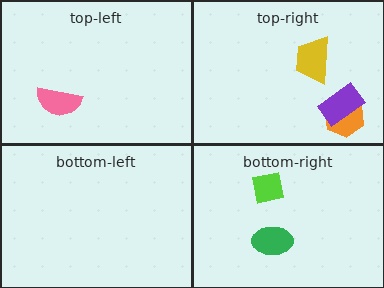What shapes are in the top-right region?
The yellow trapezoid, the orange hexagon, the purple rectangle.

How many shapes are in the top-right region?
3.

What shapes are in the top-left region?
The pink semicircle.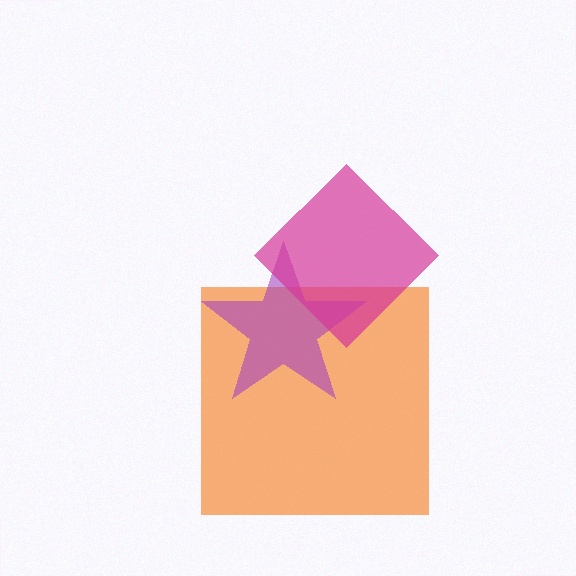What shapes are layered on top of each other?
The layered shapes are: an orange square, a purple star, a magenta diamond.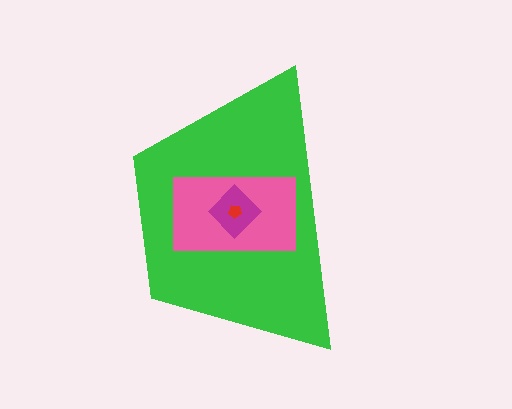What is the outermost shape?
The green trapezoid.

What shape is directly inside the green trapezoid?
The pink rectangle.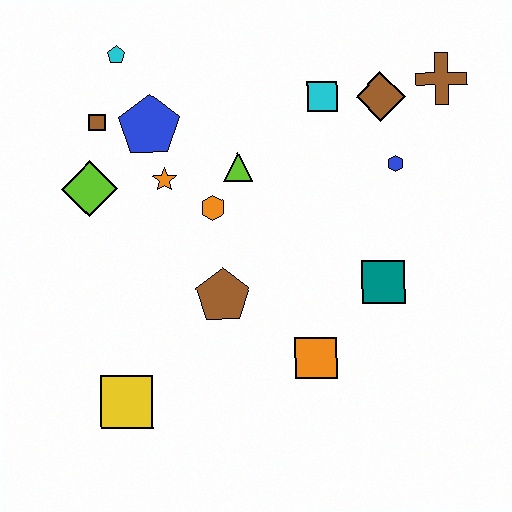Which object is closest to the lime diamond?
The brown square is closest to the lime diamond.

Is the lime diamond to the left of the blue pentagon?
Yes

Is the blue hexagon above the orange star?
Yes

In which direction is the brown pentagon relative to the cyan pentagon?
The brown pentagon is below the cyan pentagon.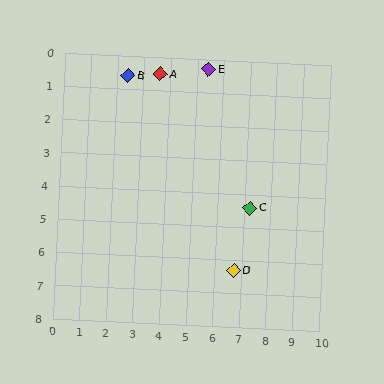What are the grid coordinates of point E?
Point E is at approximately (5.4, 0.3).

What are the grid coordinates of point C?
Point C is at approximately (7.2, 4.4).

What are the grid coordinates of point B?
Point B is at approximately (2.4, 0.6).